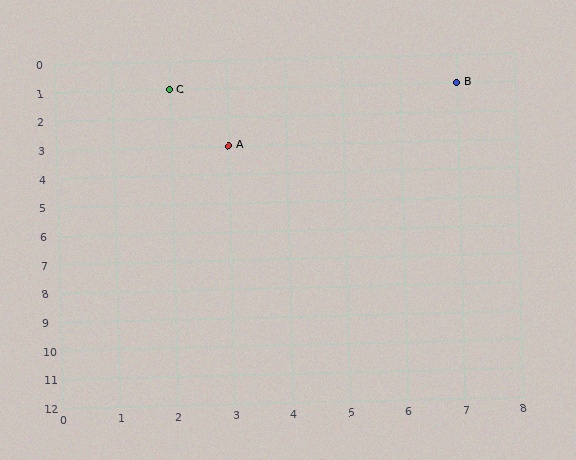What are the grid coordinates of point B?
Point B is at grid coordinates (7, 1).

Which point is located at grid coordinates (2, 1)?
Point C is at (2, 1).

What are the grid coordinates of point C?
Point C is at grid coordinates (2, 1).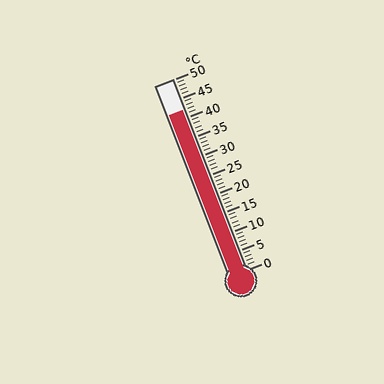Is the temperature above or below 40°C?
The temperature is above 40°C.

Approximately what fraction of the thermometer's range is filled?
The thermometer is filled to approximately 85% of its range.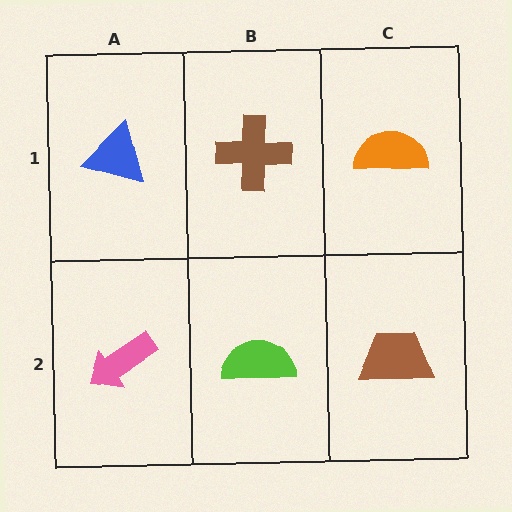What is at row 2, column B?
A lime semicircle.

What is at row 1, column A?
A blue triangle.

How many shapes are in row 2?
3 shapes.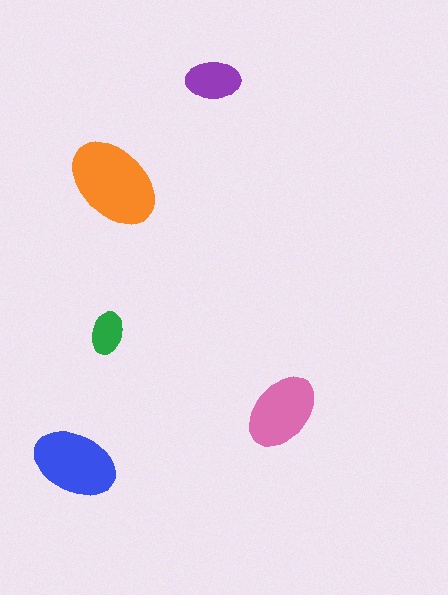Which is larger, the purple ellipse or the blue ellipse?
The blue one.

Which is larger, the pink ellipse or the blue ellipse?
The blue one.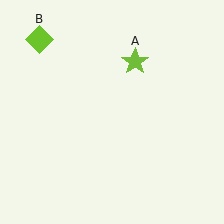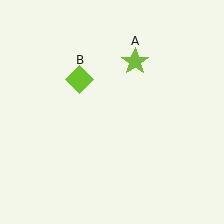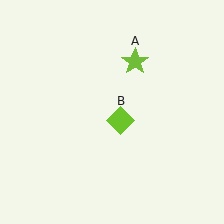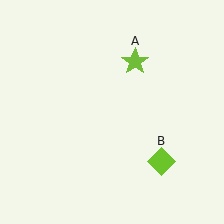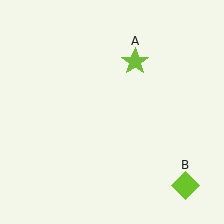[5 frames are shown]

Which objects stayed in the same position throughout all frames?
Lime star (object A) remained stationary.